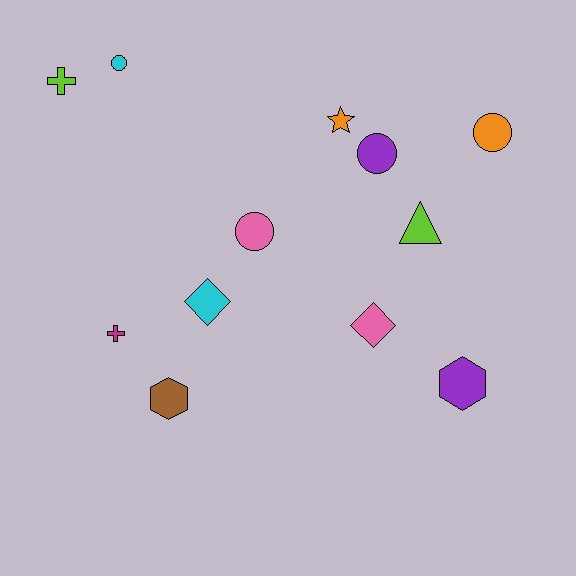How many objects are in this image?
There are 12 objects.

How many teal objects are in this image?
There are no teal objects.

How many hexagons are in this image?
There are 2 hexagons.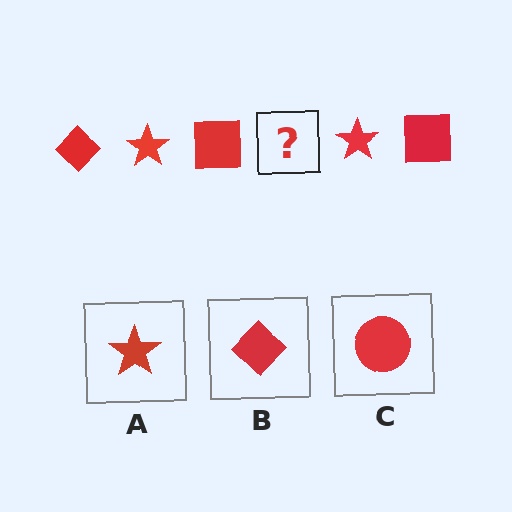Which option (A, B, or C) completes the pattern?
B.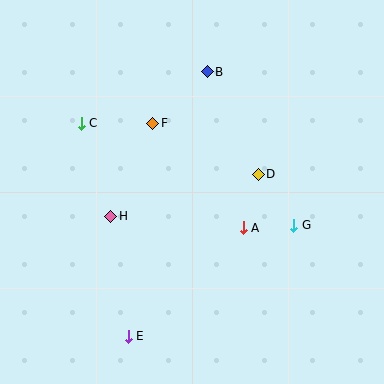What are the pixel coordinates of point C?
Point C is at (81, 123).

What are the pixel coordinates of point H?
Point H is at (111, 216).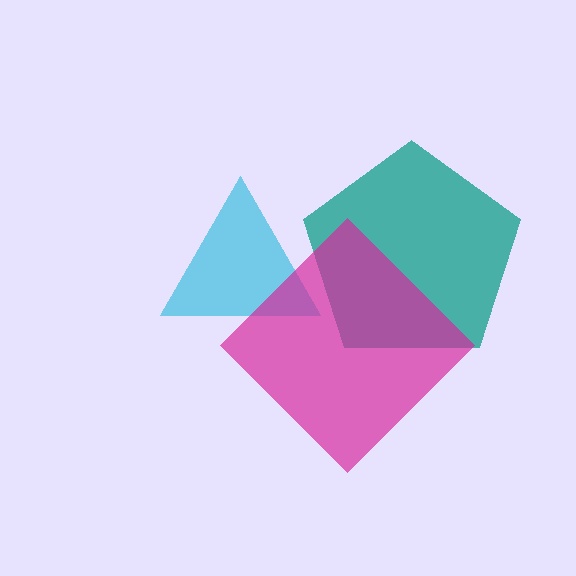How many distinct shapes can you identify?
There are 3 distinct shapes: a teal pentagon, a cyan triangle, a magenta diamond.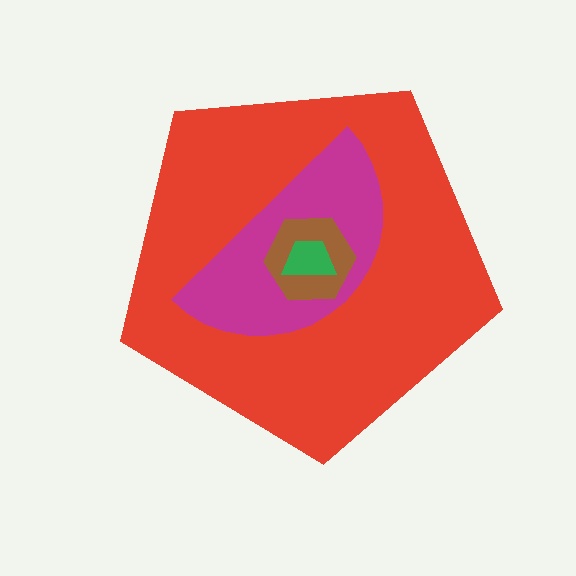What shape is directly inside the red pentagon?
The magenta semicircle.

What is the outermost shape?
The red pentagon.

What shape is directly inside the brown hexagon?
The green trapezoid.